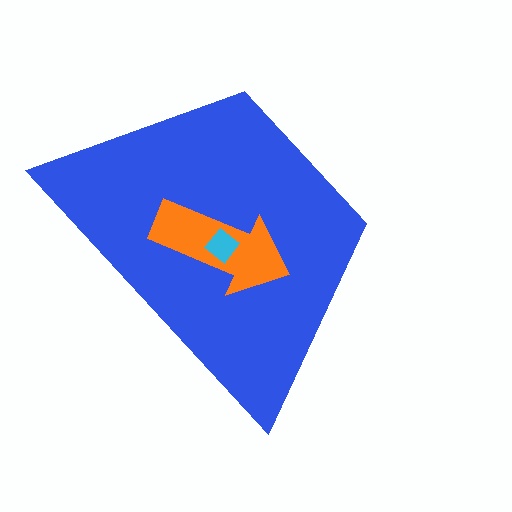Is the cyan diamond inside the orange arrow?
Yes.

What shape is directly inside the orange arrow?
The cyan diamond.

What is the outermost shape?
The blue trapezoid.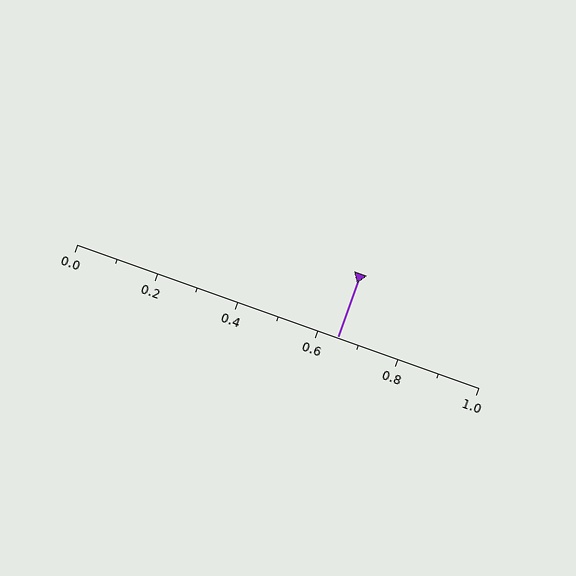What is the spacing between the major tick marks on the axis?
The major ticks are spaced 0.2 apart.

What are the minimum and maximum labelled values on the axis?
The axis runs from 0.0 to 1.0.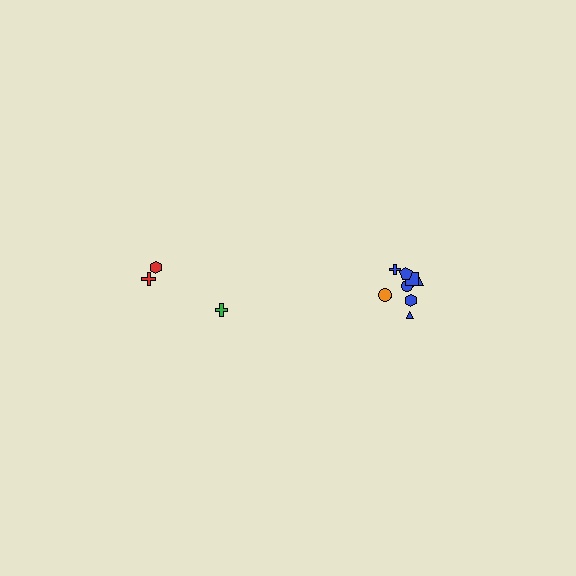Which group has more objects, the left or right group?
The right group.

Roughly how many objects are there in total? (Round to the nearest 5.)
Roughly 15 objects in total.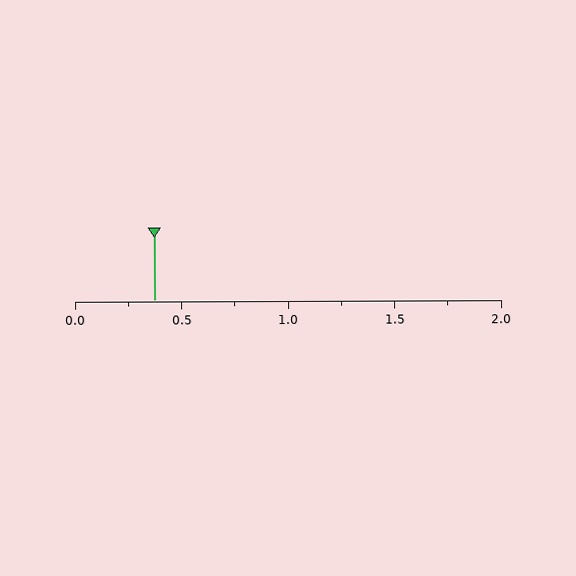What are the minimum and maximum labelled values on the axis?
The axis runs from 0.0 to 2.0.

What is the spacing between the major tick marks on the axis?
The major ticks are spaced 0.5 apart.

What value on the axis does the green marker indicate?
The marker indicates approximately 0.38.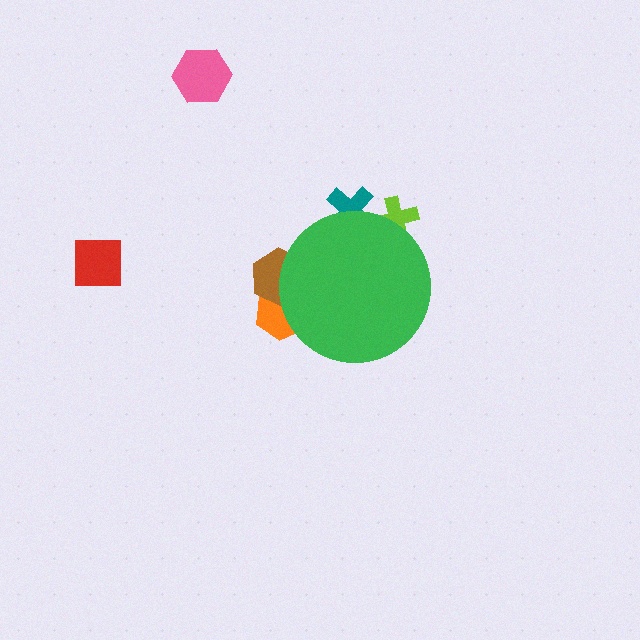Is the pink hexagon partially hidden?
No, the pink hexagon is fully visible.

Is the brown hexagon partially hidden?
Yes, the brown hexagon is partially hidden behind the green circle.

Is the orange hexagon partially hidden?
Yes, the orange hexagon is partially hidden behind the green circle.